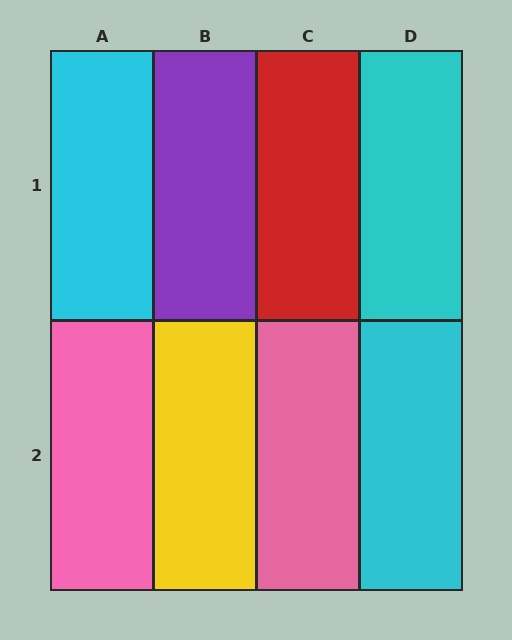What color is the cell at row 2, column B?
Yellow.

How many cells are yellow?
1 cell is yellow.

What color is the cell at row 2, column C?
Pink.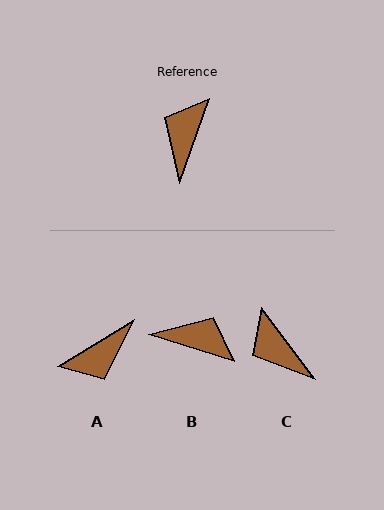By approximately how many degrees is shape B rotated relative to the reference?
Approximately 88 degrees clockwise.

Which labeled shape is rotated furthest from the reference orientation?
A, about 141 degrees away.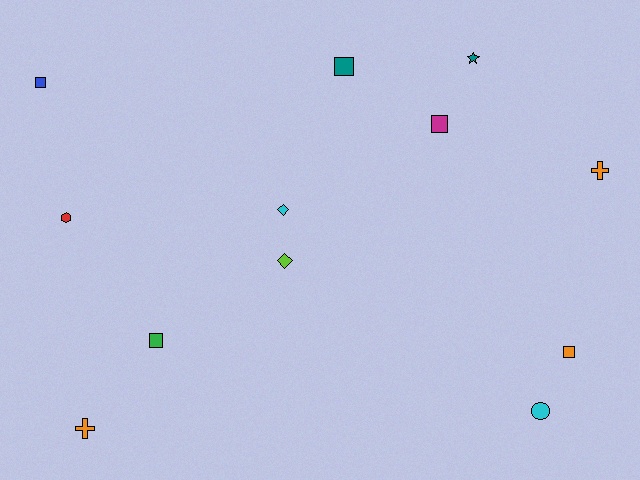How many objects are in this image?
There are 12 objects.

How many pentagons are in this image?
There are no pentagons.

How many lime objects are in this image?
There is 1 lime object.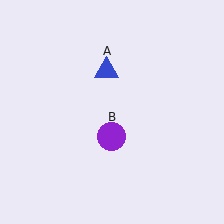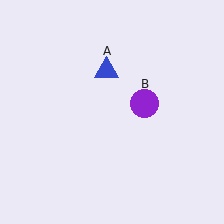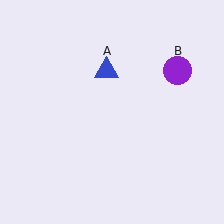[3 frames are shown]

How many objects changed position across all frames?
1 object changed position: purple circle (object B).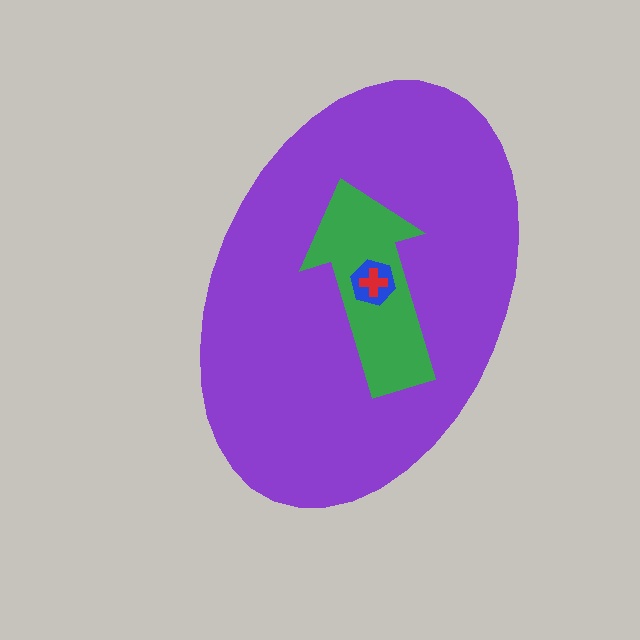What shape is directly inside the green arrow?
The blue hexagon.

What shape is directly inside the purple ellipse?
The green arrow.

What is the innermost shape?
The red cross.